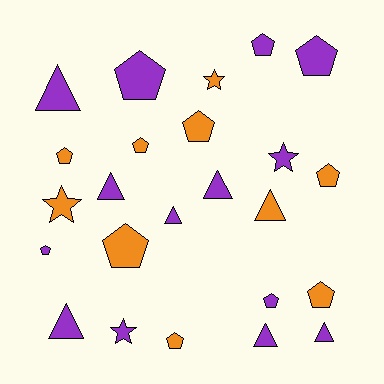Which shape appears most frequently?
Pentagon, with 12 objects.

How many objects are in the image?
There are 24 objects.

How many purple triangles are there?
There are 7 purple triangles.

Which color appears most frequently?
Purple, with 14 objects.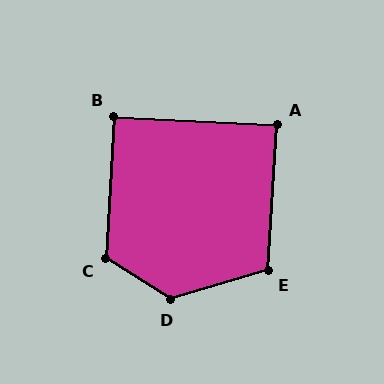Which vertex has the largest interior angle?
D, at approximately 132 degrees.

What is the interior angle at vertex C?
Approximately 119 degrees (obtuse).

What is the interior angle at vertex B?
Approximately 90 degrees (approximately right).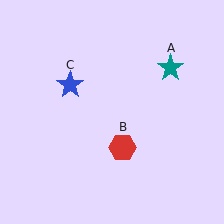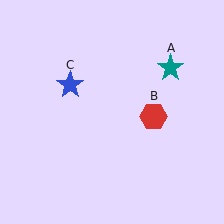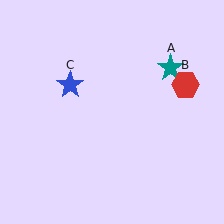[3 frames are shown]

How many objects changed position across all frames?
1 object changed position: red hexagon (object B).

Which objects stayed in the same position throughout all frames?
Teal star (object A) and blue star (object C) remained stationary.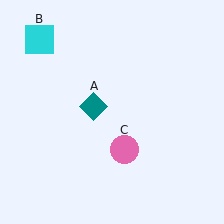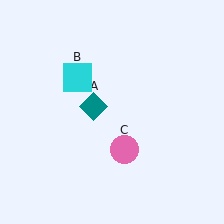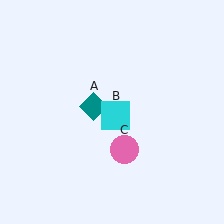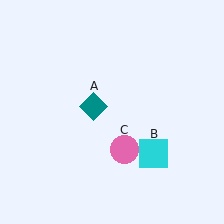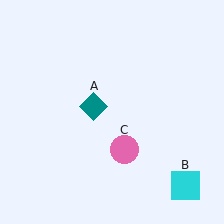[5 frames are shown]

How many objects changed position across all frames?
1 object changed position: cyan square (object B).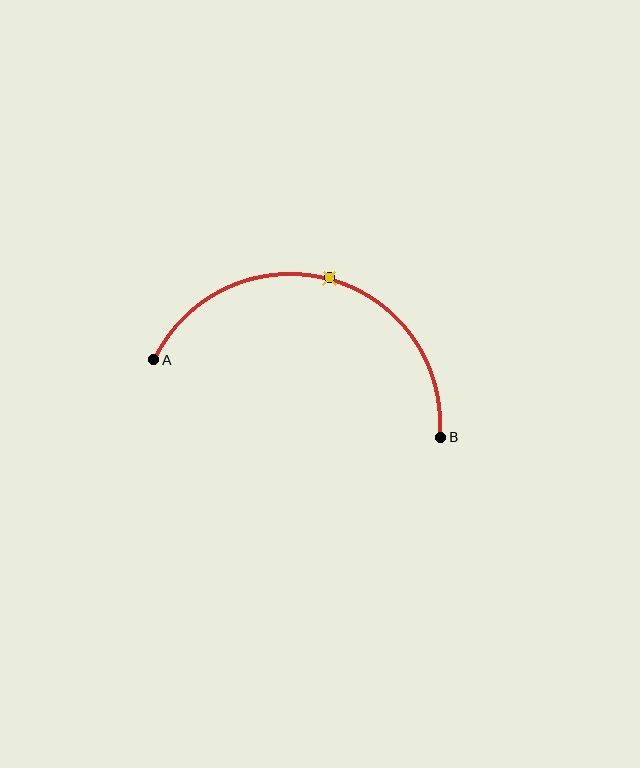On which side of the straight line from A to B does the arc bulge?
The arc bulges above the straight line connecting A and B.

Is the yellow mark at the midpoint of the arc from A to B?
Yes. The yellow mark lies on the arc at equal arc-length from both A and B — it is the arc midpoint.